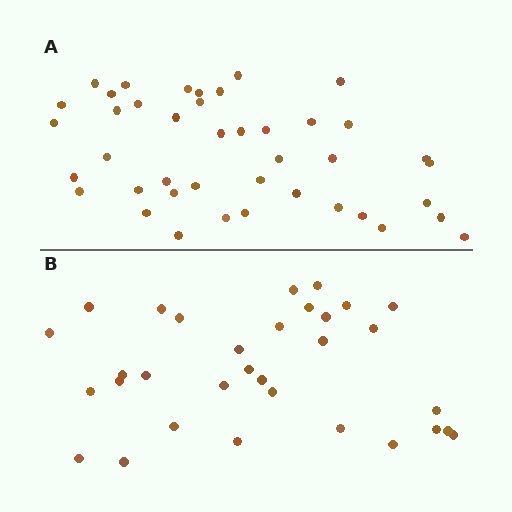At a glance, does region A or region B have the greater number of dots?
Region A (the top region) has more dots.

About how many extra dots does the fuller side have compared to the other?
Region A has roughly 10 or so more dots than region B.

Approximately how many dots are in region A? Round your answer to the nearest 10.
About 40 dots. (The exact count is 42, which rounds to 40.)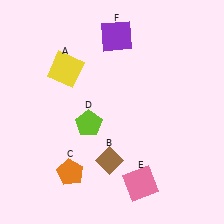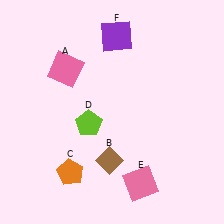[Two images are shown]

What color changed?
The square (A) changed from yellow in Image 1 to pink in Image 2.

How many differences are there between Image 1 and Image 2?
There is 1 difference between the two images.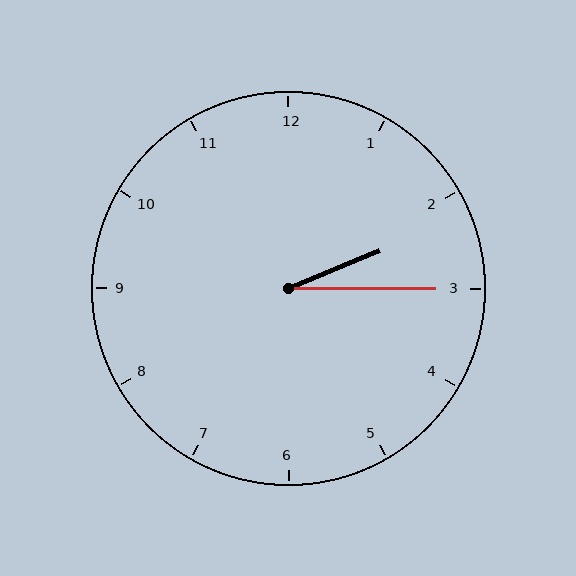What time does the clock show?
2:15.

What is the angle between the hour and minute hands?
Approximately 22 degrees.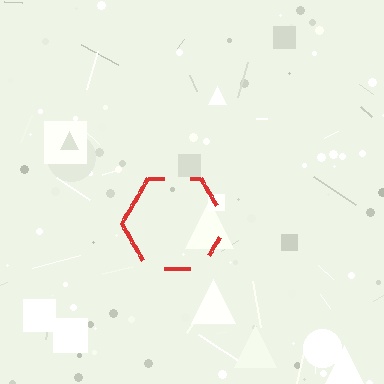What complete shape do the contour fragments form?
The contour fragments form a hexagon.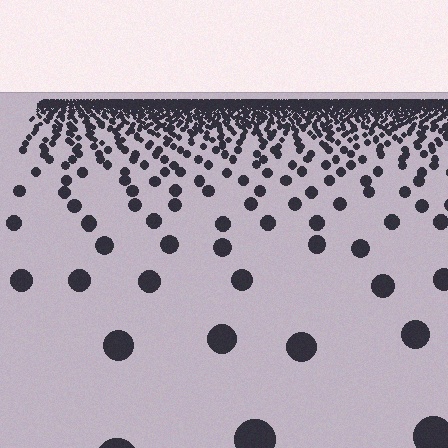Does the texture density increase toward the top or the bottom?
Density increases toward the top.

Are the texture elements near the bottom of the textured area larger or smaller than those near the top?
Larger. Near the bottom, elements are closer to the viewer and appear at a bigger on-screen size.